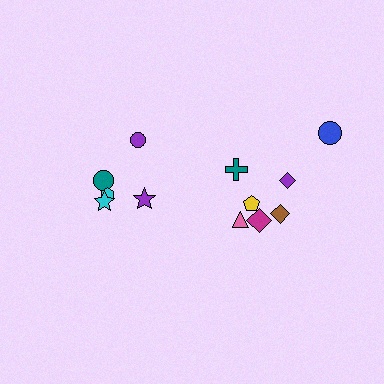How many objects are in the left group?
There are 5 objects.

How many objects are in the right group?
There are 7 objects.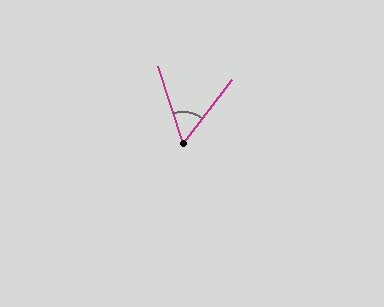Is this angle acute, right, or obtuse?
It is acute.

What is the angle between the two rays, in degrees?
Approximately 55 degrees.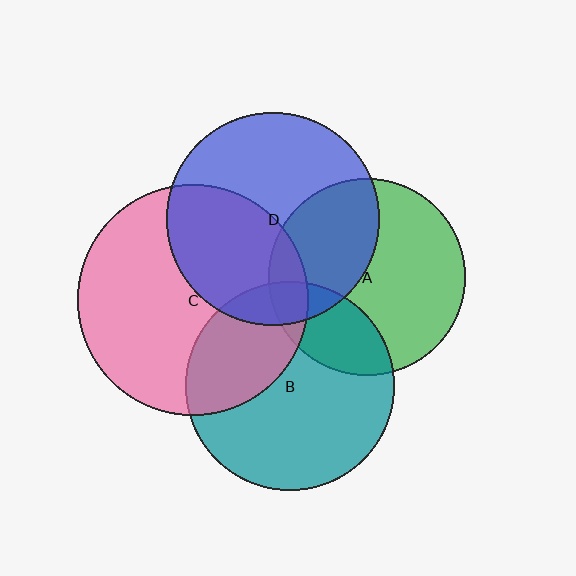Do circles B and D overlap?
Yes.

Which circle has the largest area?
Circle C (pink).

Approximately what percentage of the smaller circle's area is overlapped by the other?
Approximately 10%.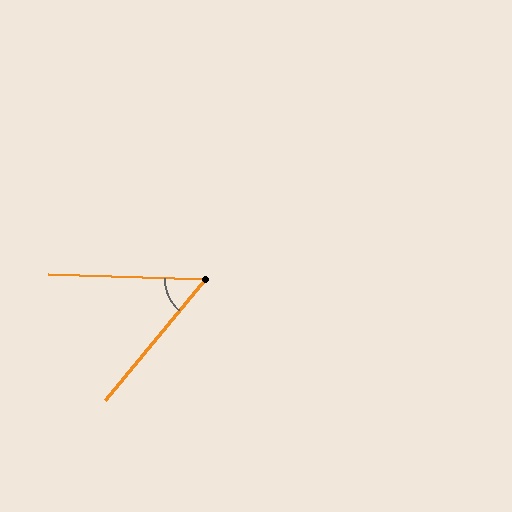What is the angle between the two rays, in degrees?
Approximately 52 degrees.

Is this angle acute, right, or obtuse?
It is acute.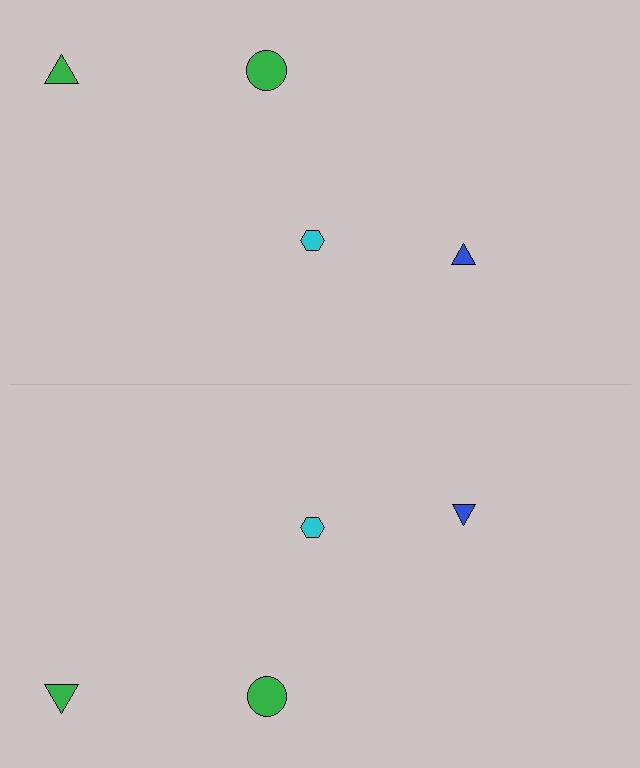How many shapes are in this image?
There are 8 shapes in this image.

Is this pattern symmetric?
Yes, this pattern has bilateral (reflection) symmetry.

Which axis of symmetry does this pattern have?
The pattern has a horizontal axis of symmetry running through the center of the image.